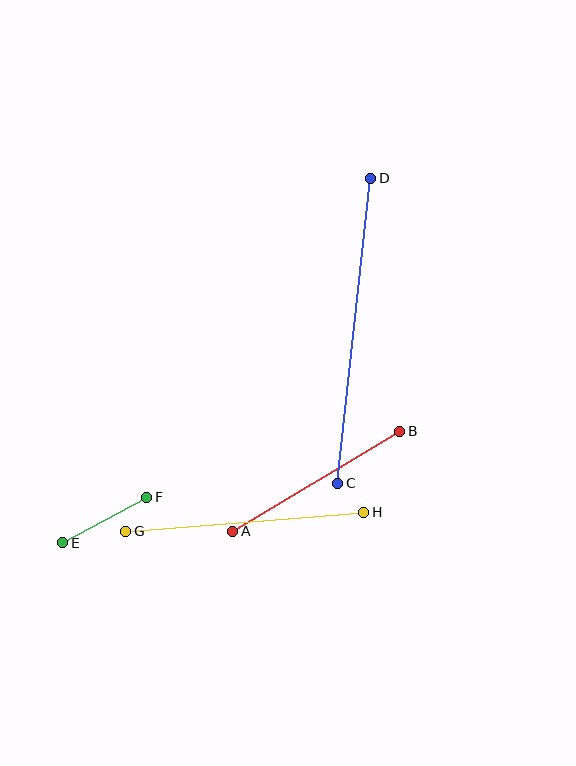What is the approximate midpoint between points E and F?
The midpoint is at approximately (105, 520) pixels.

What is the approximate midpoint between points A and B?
The midpoint is at approximately (316, 481) pixels.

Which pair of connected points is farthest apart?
Points C and D are farthest apart.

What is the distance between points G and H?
The distance is approximately 239 pixels.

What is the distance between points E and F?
The distance is approximately 96 pixels.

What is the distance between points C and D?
The distance is approximately 307 pixels.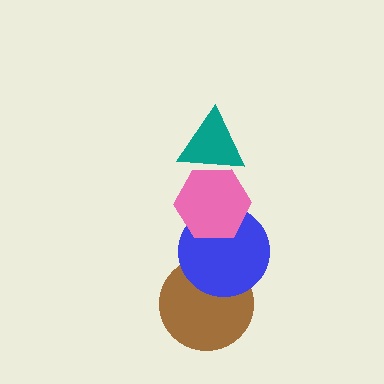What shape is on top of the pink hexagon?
The teal triangle is on top of the pink hexagon.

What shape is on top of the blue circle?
The pink hexagon is on top of the blue circle.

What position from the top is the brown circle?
The brown circle is 4th from the top.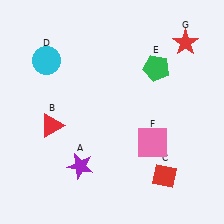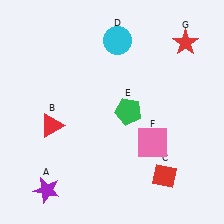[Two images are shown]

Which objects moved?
The objects that moved are: the purple star (A), the cyan circle (D), the green pentagon (E).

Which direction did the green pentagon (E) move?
The green pentagon (E) moved down.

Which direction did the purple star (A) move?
The purple star (A) moved left.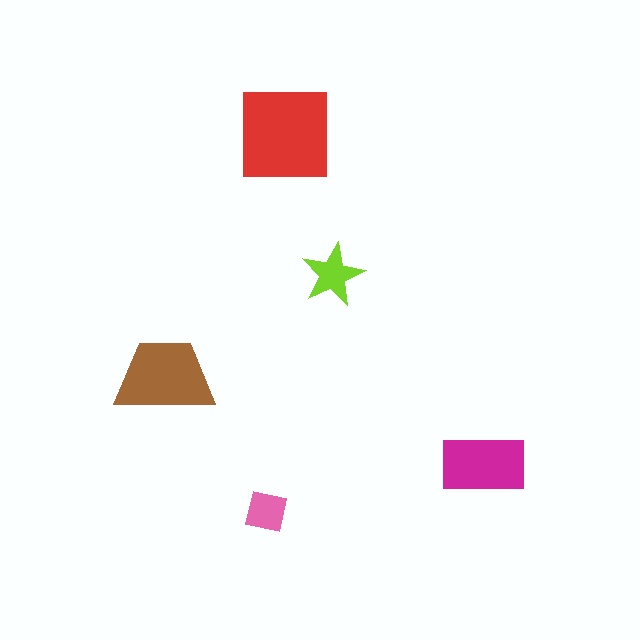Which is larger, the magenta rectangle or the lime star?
The magenta rectangle.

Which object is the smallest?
The pink square.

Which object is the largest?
The red square.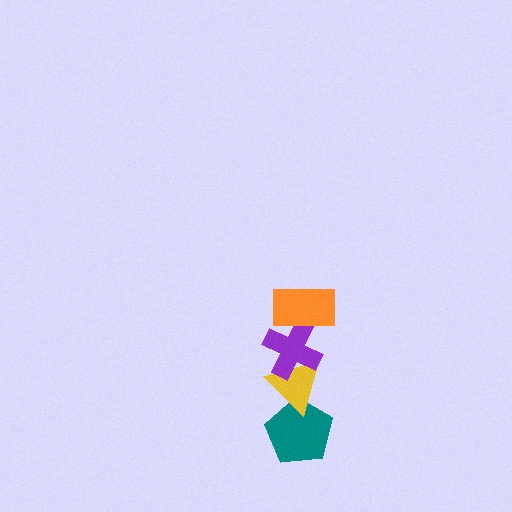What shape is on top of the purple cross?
The orange rectangle is on top of the purple cross.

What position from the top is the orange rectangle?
The orange rectangle is 1st from the top.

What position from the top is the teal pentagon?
The teal pentagon is 4th from the top.